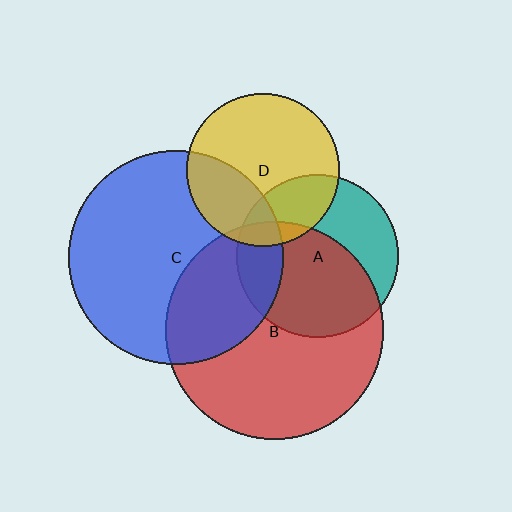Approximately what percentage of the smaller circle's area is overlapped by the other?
Approximately 30%.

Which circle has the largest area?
Circle B (red).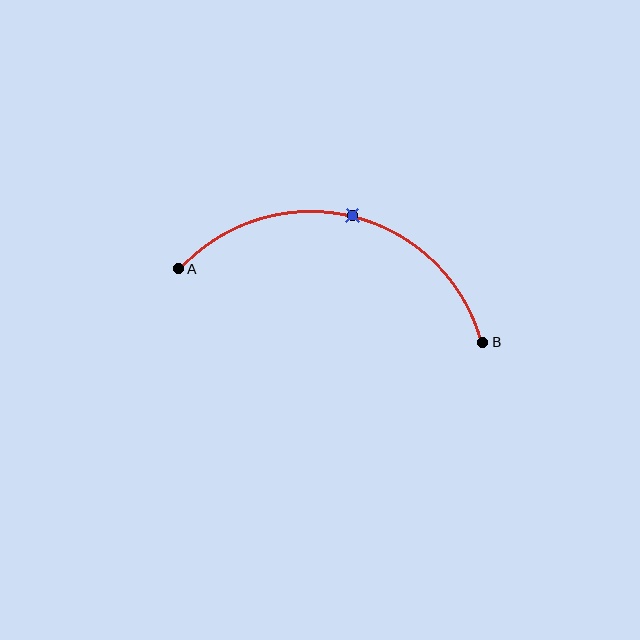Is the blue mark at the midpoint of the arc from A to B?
Yes. The blue mark lies on the arc at equal arc-length from both A and B — it is the arc midpoint.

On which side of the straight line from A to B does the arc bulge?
The arc bulges above the straight line connecting A and B.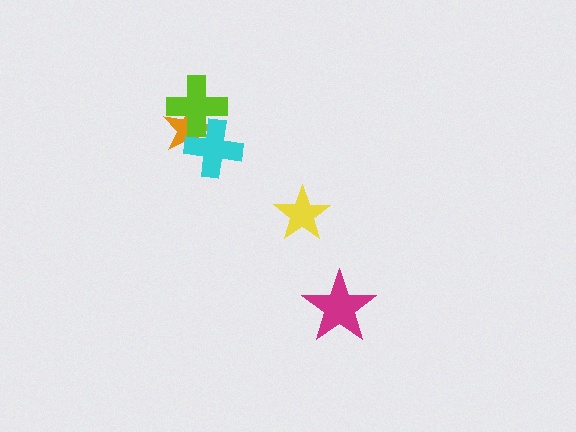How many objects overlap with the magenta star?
0 objects overlap with the magenta star.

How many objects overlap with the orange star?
2 objects overlap with the orange star.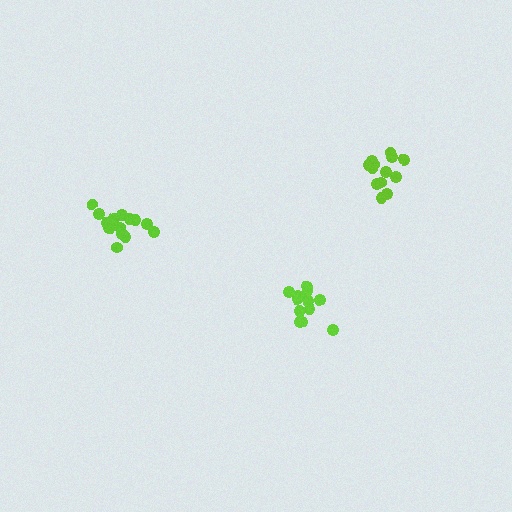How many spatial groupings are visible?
There are 3 spatial groupings.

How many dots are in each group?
Group 1: 13 dots, Group 2: 14 dots, Group 3: 13 dots (40 total).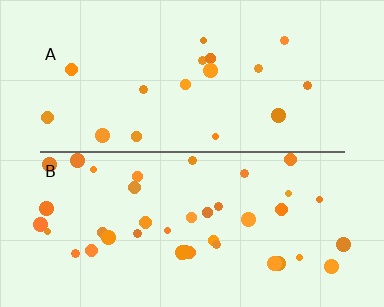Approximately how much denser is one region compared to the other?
Approximately 2.4× — region B over region A.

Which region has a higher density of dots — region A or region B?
B (the bottom).